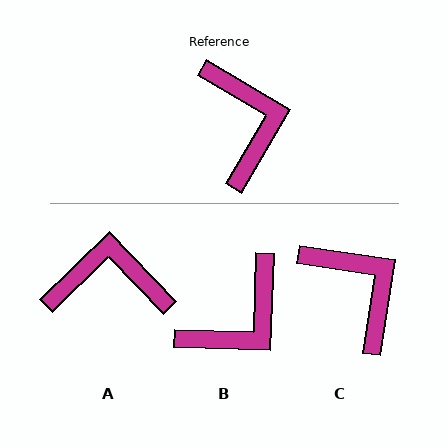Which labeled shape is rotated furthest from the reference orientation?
A, about 75 degrees away.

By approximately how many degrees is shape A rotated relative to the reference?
Approximately 75 degrees counter-clockwise.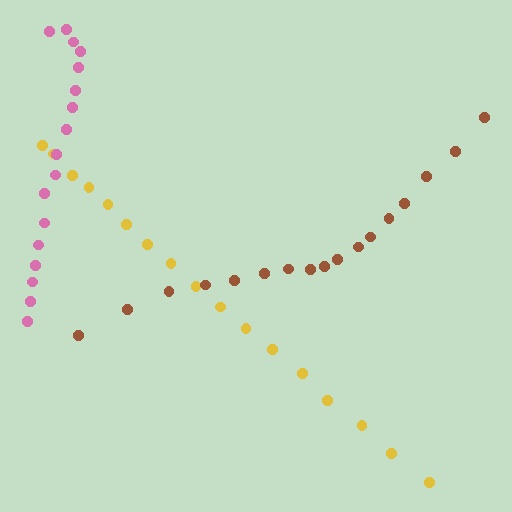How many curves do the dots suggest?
There are 3 distinct paths.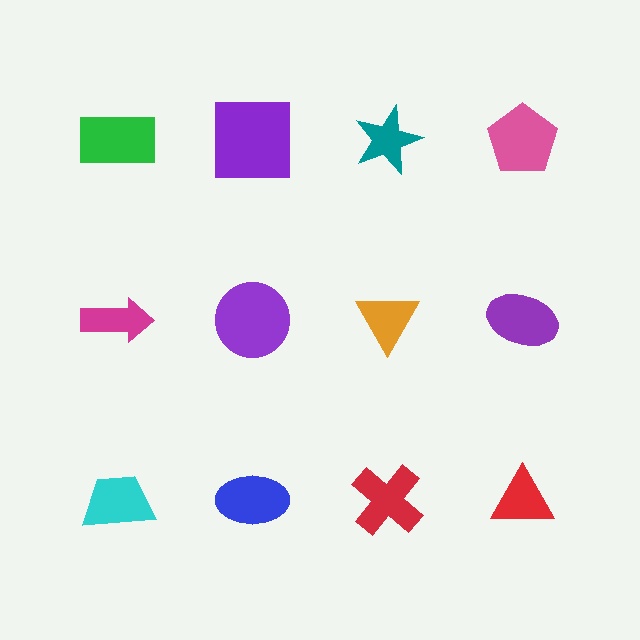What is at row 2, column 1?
A magenta arrow.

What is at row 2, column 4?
A purple ellipse.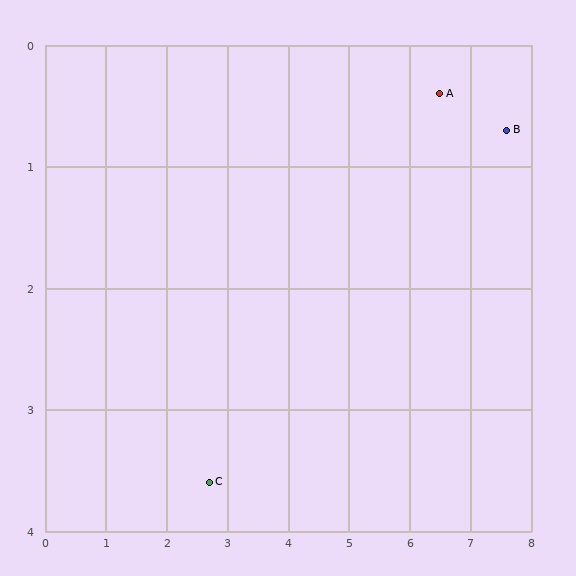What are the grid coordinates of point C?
Point C is at approximately (2.7, 3.6).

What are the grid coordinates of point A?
Point A is at approximately (6.5, 0.4).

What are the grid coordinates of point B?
Point B is at approximately (7.6, 0.7).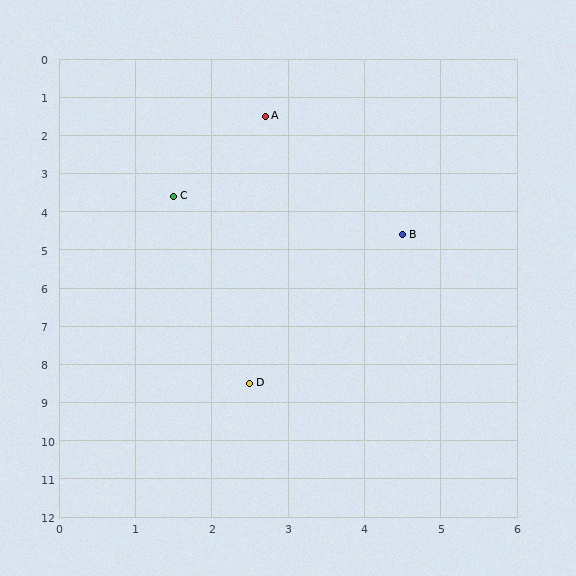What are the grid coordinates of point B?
Point B is at approximately (4.5, 4.6).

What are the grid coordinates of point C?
Point C is at approximately (1.5, 3.6).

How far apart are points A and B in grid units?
Points A and B are about 3.6 grid units apart.